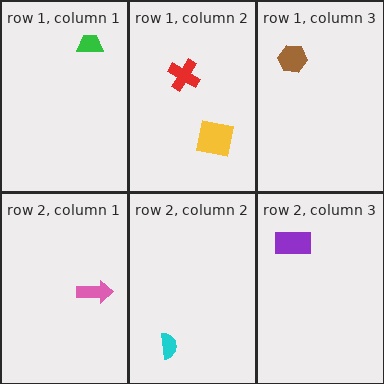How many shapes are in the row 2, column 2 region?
1.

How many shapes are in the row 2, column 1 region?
1.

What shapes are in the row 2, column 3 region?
The purple rectangle.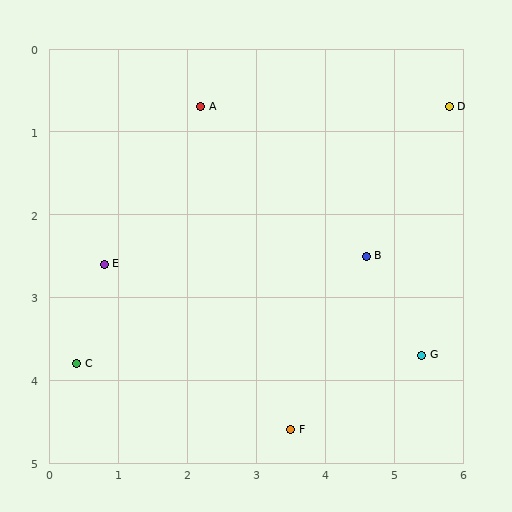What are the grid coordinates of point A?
Point A is at approximately (2.2, 0.7).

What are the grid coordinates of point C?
Point C is at approximately (0.4, 3.8).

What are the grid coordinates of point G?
Point G is at approximately (5.4, 3.7).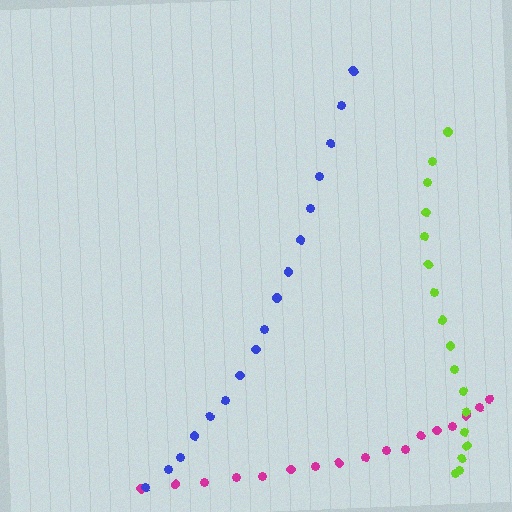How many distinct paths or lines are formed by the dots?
There are 3 distinct paths.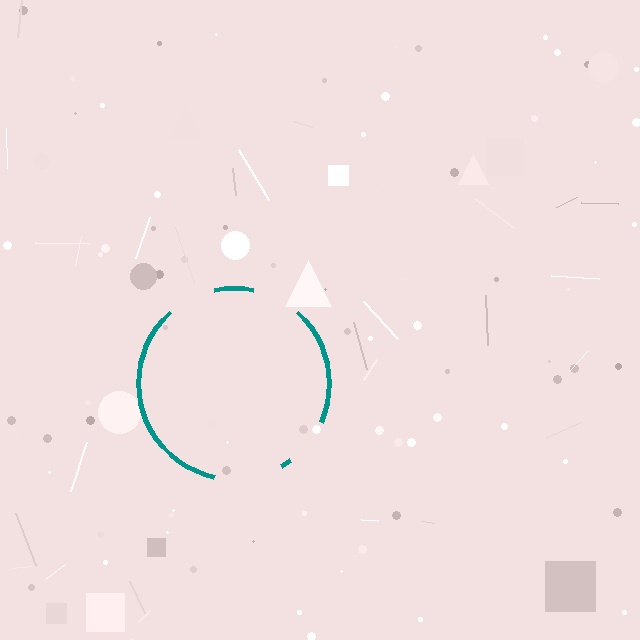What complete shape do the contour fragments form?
The contour fragments form a circle.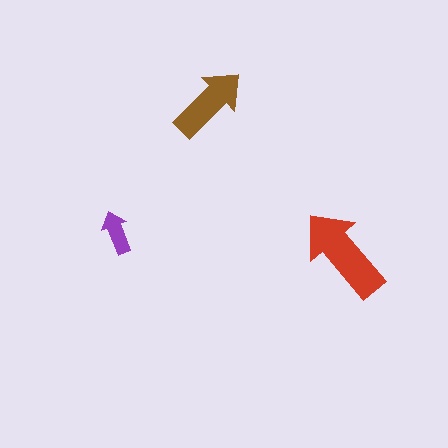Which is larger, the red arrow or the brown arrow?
The red one.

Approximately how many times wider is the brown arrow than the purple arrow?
About 2 times wider.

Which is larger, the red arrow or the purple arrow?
The red one.